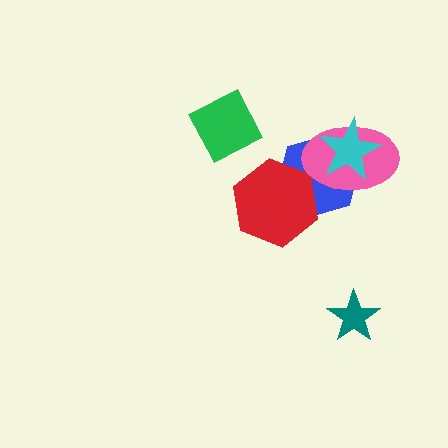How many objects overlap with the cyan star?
2 objects overlap with the cyan star.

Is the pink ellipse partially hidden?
Yes, it is partially covered by another shape.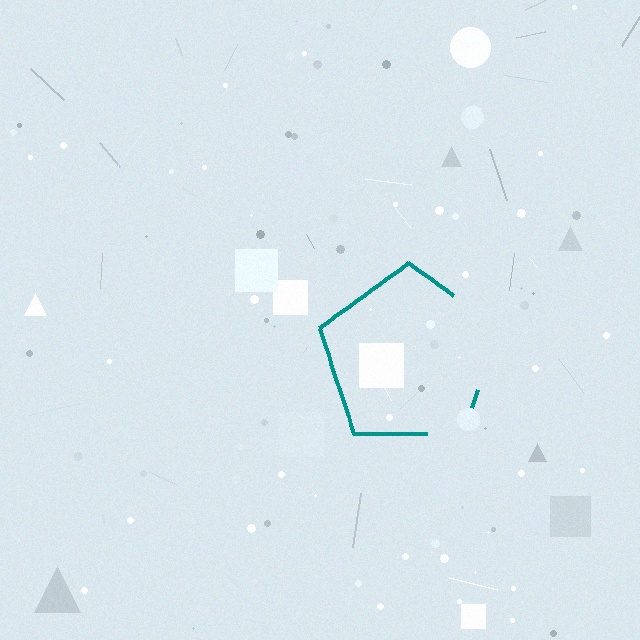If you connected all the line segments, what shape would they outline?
They would outline a pentagon.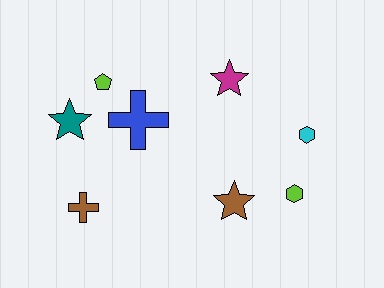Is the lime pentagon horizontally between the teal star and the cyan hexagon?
Yes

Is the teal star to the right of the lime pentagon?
No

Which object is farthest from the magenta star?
The brown cross is farthest from the magenta star.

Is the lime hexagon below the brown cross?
No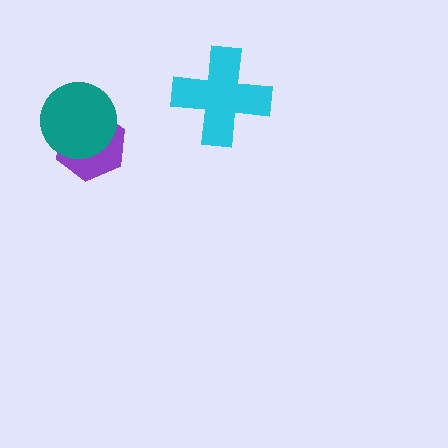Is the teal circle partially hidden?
No, no other shape covers it.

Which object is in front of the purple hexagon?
The teal circle is in front of the purple hexagon.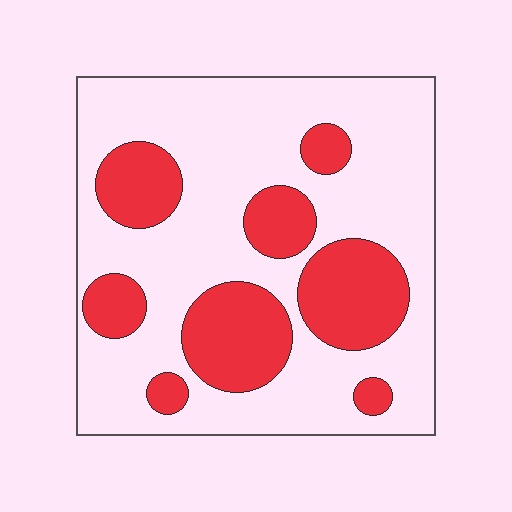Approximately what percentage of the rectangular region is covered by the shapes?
Approximately 30%.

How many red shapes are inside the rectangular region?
8.